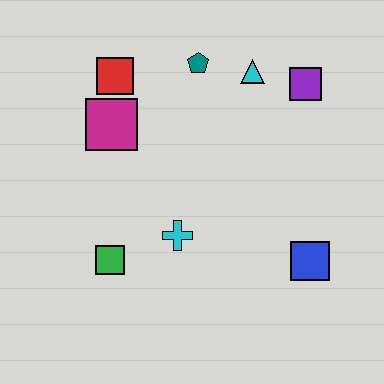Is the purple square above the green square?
Yes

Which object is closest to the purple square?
The cyan triangle is closest to the purple square.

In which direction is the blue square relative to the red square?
The blue square is to the right of the red square.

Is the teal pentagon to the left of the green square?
No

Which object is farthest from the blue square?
The red square is farthest from the blue square.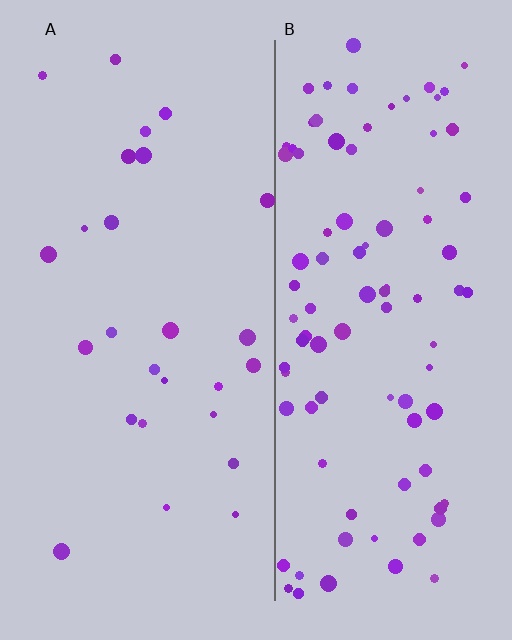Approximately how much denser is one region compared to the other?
Approximately 3.5× — region B over region A.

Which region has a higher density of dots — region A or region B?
B (the right).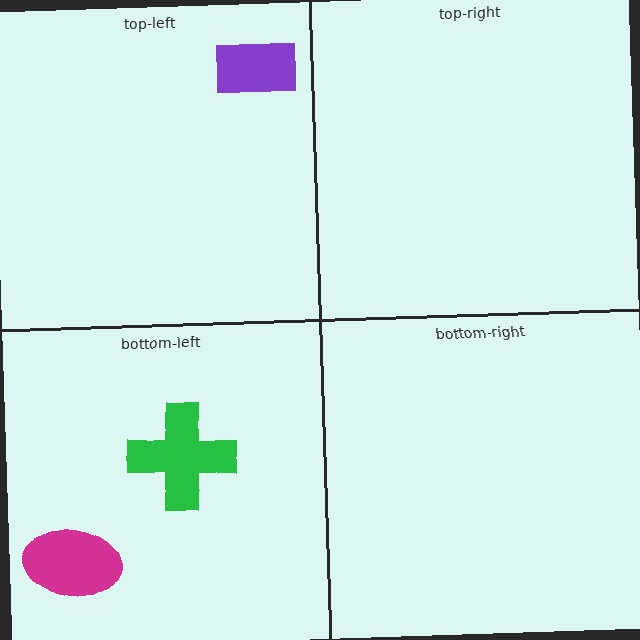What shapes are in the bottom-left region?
The green cross, the magenta ellipse.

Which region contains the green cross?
The bottom-left region.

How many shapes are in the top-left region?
1.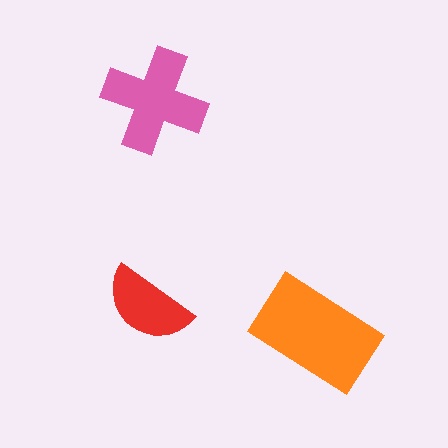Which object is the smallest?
The red semicircle.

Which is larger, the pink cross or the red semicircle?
The pink cross.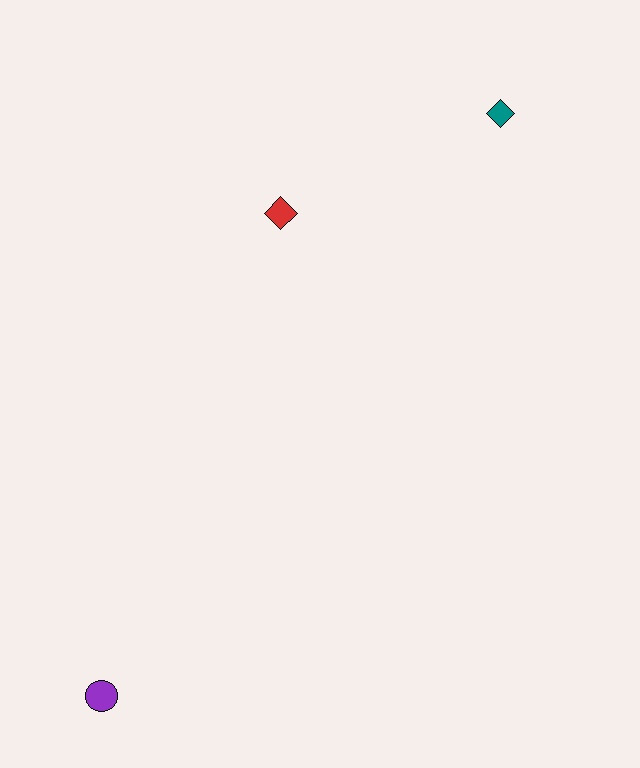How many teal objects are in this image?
There is 1 teal object.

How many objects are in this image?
There are 3 objects.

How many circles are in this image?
There is 1 circle.